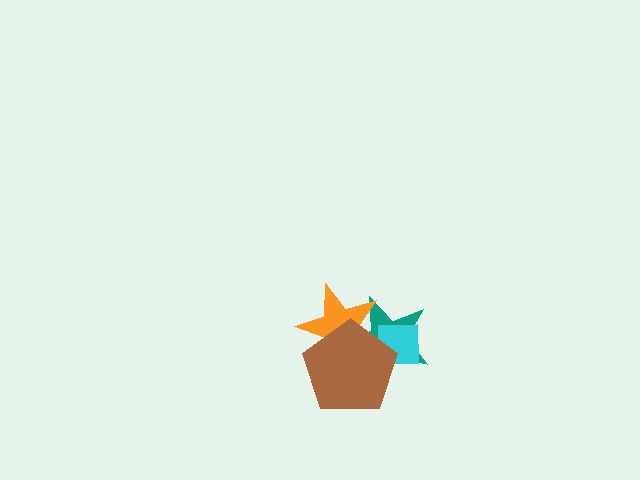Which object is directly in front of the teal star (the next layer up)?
The orange star is directly in front of the teal star.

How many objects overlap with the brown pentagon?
3 objects overlap with the brown pentagon.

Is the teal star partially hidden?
Yes, it is partially covered by another shape.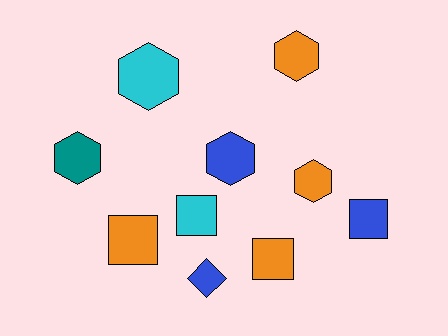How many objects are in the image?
There are 10 objects.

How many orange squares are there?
There are 2 orange squares.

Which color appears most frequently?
Orange, with 4 objects.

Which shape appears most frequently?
Hexagon, with 5 objects.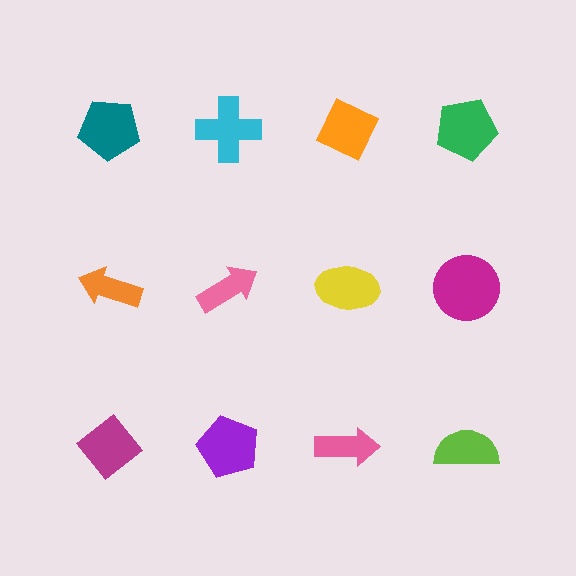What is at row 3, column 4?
A lime semicircle.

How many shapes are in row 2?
4 shapes.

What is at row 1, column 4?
A green pentagon.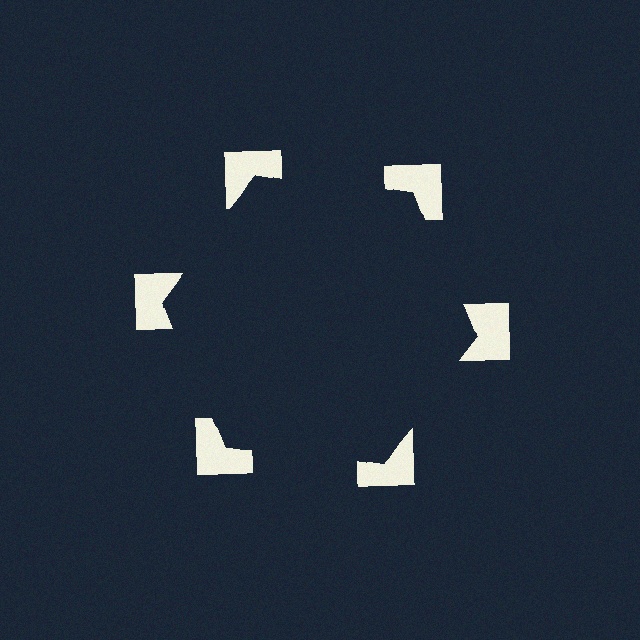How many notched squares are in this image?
There are 6 — one at each vertex of the illusory hexagon.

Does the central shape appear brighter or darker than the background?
It typically appears slightly darker than the background, even though no actual brightness change is drawn.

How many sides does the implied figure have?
6 sides.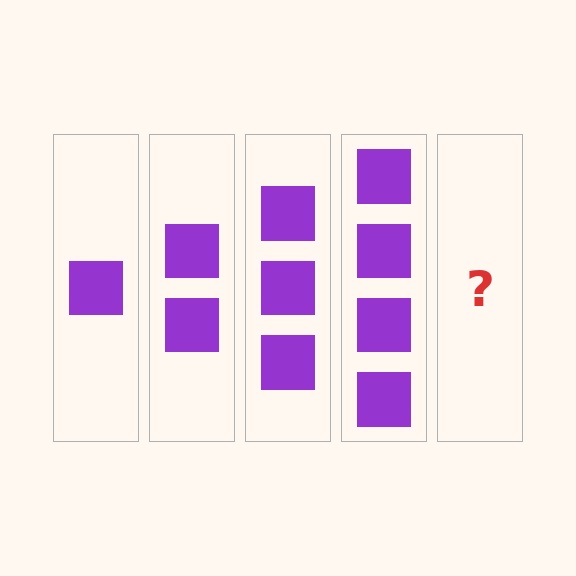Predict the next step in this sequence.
The next step is 5 squares.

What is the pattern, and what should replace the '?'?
The pattern is that each step adds one more square. The '?' should be 5 squares.